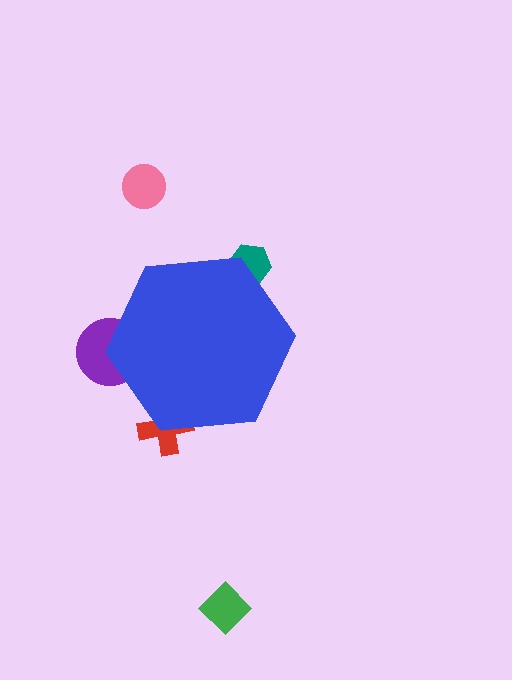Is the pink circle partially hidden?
No, the pink circle is fully visible.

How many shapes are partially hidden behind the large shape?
3 shapes are partially hidden.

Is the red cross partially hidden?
Yes, the red cross is partially hidden behind the blue hexagon.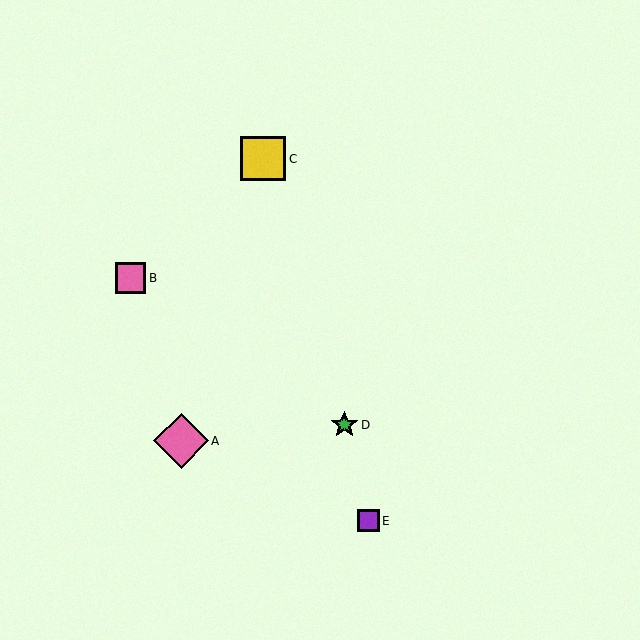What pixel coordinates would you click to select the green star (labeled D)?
Click at (344, 425) to select the green star D.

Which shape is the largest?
The pink diamond (labeled A) is the largest.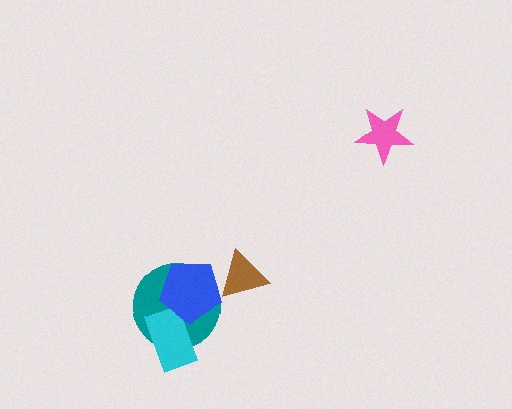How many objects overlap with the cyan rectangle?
2 objects overlap with the cyan rectangle.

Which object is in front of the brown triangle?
The blue pentagon is in front of the brown triangle.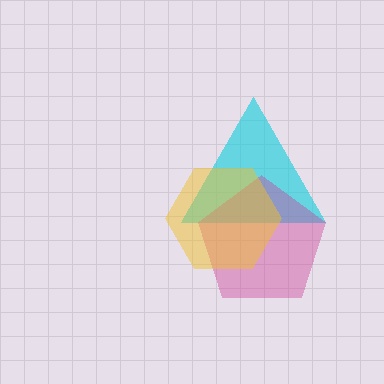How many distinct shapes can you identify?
There are 3 distinct shapes: a cyan triangle, a magenta pentagon, a yellow hexagon.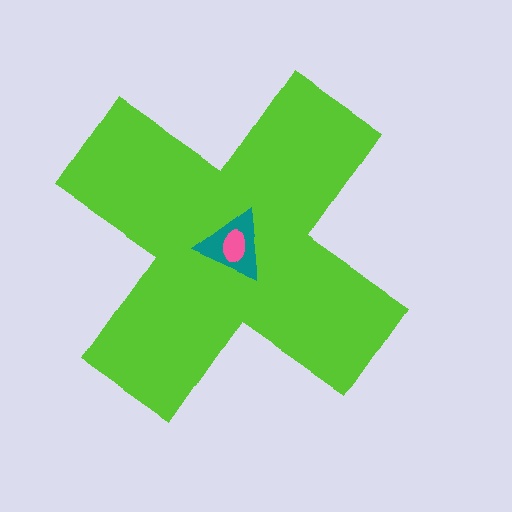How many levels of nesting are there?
3.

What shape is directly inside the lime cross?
The teal triangle.